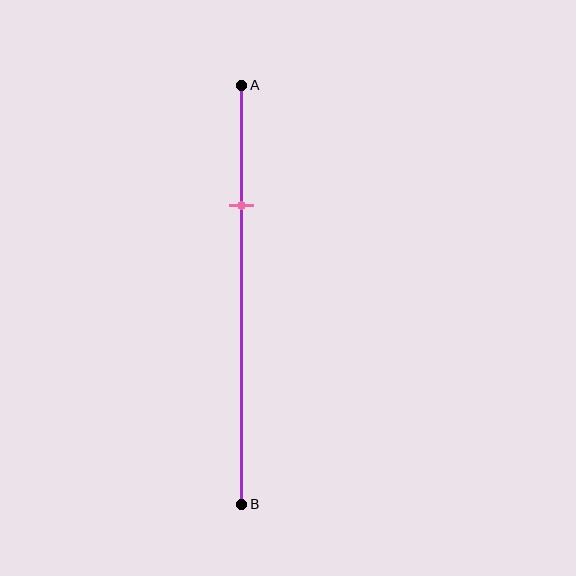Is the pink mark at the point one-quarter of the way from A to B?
No, the mark is at about 30% from A, not at the 25% one-quarter point.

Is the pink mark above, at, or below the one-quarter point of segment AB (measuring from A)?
The pink mark is below the one-quarter point of segment AB.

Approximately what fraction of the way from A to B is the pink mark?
The pink mark is approximately 30% of the way from A to B.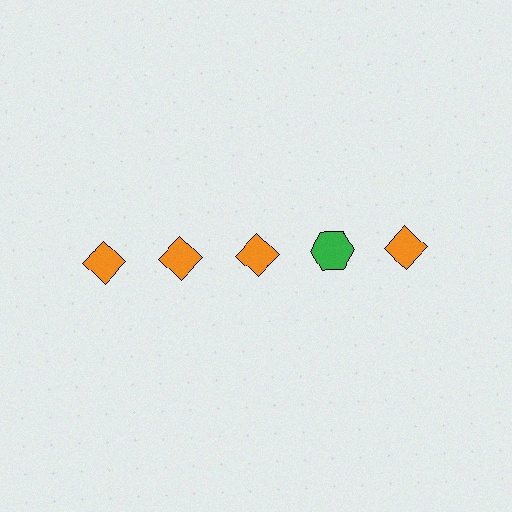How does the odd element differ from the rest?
It differs in both color (green instead of orange) and shape (hexagon instead of diamond).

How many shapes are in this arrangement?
There are 5 shapes arranged in a grid pattern.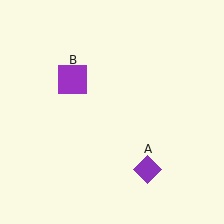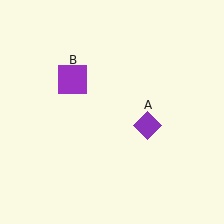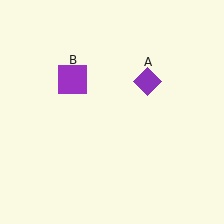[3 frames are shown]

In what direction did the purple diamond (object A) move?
The purple diamond (object A) moved up.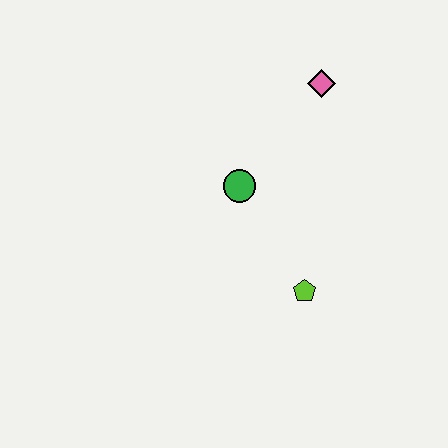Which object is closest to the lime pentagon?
The green circle is closest to the lime pentagon.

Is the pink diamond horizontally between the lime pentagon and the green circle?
No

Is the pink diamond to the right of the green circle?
Yes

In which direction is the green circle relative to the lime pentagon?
The green circle is above the lime pentagon.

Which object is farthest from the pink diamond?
The lime pentagon is farthest from the pink diamond.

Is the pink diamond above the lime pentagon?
Yes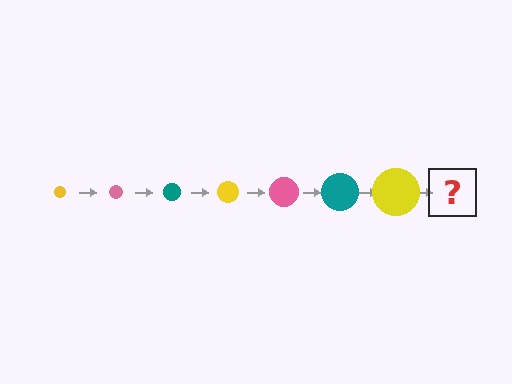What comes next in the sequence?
The next element should be a pink circle, larger than the previous one.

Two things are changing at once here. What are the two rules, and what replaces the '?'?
The two rules are that the circle grows larger each step and the color cycles through yellow, pink, and teal. The '?' should be a pink circle, larger than the previous one.